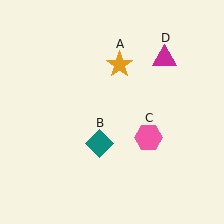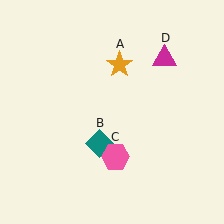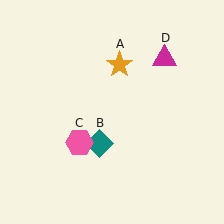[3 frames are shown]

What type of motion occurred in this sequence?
The pink hexagon (object C) rotated clockwise around the center of the scene.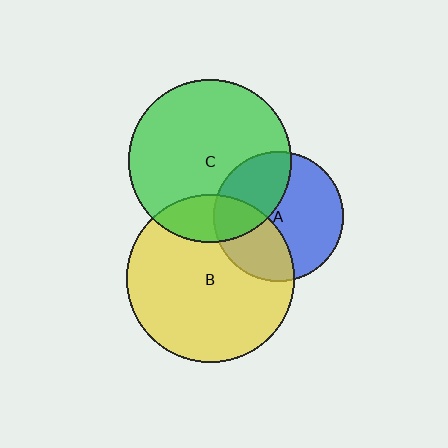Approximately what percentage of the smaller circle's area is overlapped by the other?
Approximately 20%.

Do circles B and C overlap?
Yes.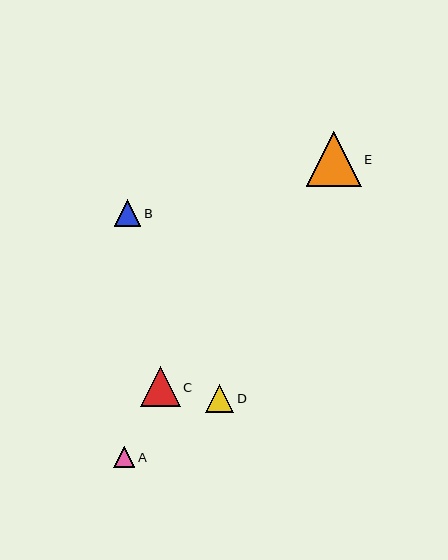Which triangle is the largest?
Triangle E is the largest with a size of approximately 54 pixels.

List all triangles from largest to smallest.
From largest to smallest: E, C, D, B, A.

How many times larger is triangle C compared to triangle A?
Triangle C is approximately 1.9 times the size of triangle A.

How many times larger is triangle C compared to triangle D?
Triangle C is approximately 1.4 times the size of triangle D.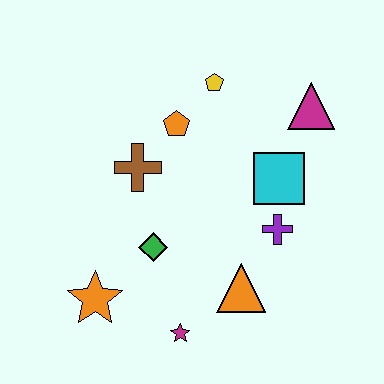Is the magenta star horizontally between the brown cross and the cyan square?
Yes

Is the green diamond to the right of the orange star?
Yes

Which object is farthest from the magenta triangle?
The orange star is farthest from the magenta triangle.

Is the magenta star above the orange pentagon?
No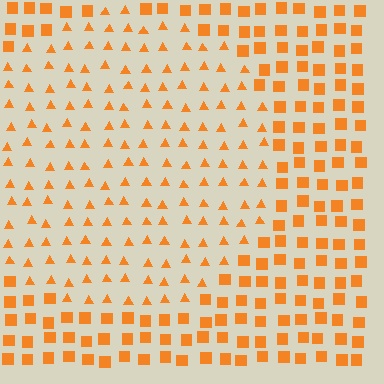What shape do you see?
I see a circle.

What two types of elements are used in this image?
The image uses triangles inside the circle region and squares outside it.